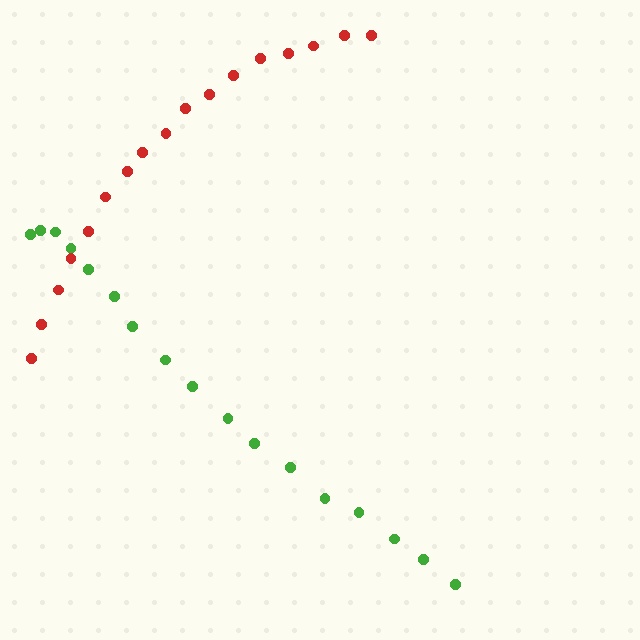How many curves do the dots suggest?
There are 2 distinct paths.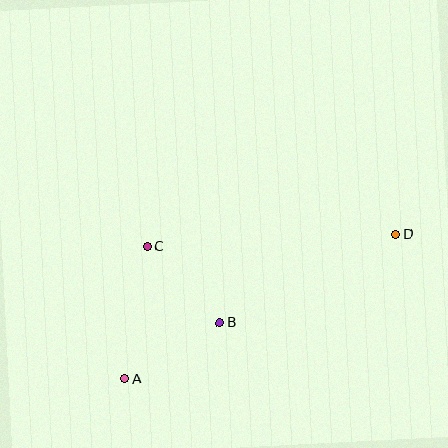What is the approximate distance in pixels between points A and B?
The distance between A and B is approximately 111 pixels.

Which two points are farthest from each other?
Points A and D are farthest from each other.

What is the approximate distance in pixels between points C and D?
The distance between C and D is approximately 249 pixels.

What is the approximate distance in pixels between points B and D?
The distance between B and D is approximately 197 pixels.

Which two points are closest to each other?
Points B and C are closest to each other.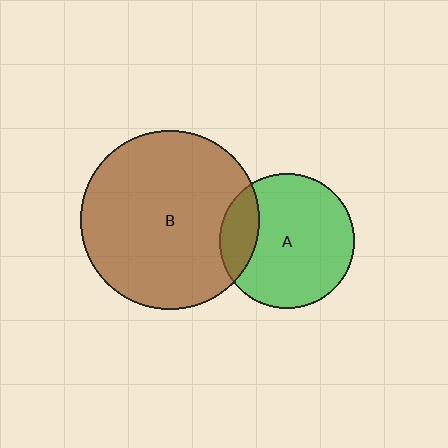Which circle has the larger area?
Circle B (brown).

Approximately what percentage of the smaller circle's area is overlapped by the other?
Approximately 20%.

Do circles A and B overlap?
Yes.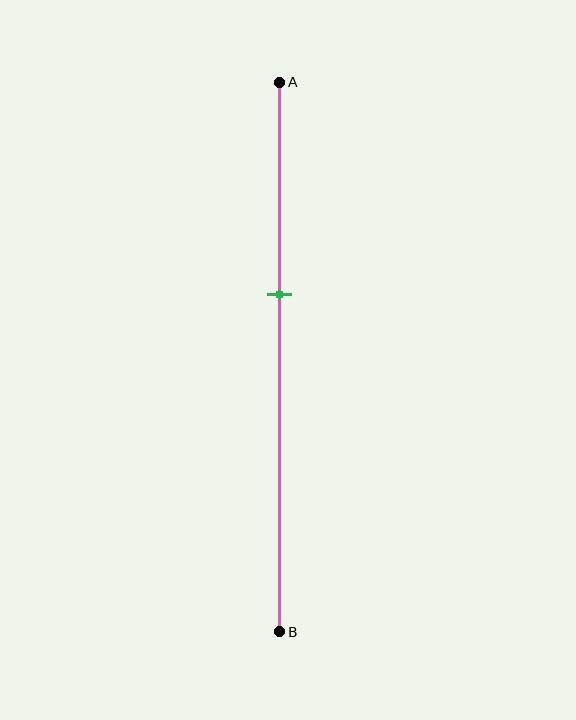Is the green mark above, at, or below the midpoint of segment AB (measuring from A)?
The green mark is above the midpoint of segment AB.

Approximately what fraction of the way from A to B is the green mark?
The green mark is approximately 40% of the way from A to B.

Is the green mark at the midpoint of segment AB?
No, the mark is at about 40% from A, not at the 50% midpoint.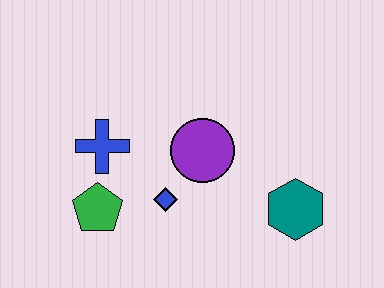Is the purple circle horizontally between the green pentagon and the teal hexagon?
Yes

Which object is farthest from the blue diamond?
The teal hexagon is farthest from the blue diamond.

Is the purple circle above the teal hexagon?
Yes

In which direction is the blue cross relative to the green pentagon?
The blue cross is above the green pentagon.